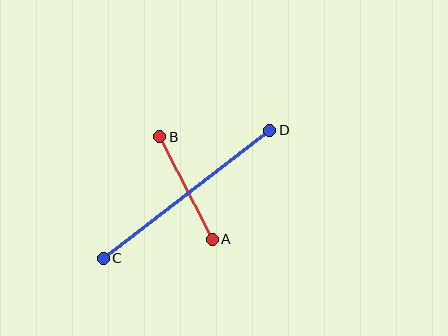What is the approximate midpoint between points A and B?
The midpoint is at approximately (186, 188) pixels.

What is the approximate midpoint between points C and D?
The midpoint is at approximately (187, 194) pixels.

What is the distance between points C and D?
The distance is approximately 210 pixels.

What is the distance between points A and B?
The distance is approximately 115 pixels.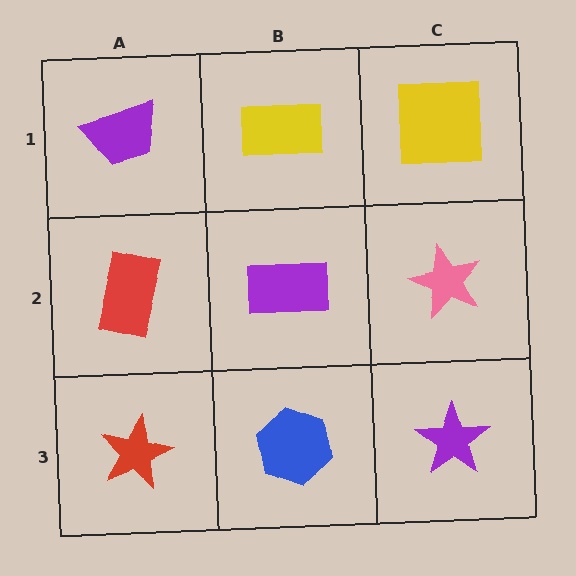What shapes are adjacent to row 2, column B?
A yellow rectangle (row 1, column B), a blue hexagon (row 3, column B), a red rectangle (row 2, column A), a pink star (row 2, column C).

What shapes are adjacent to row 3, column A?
A red rectangle (row 2, column A), a blue hexagon (row 3, column B).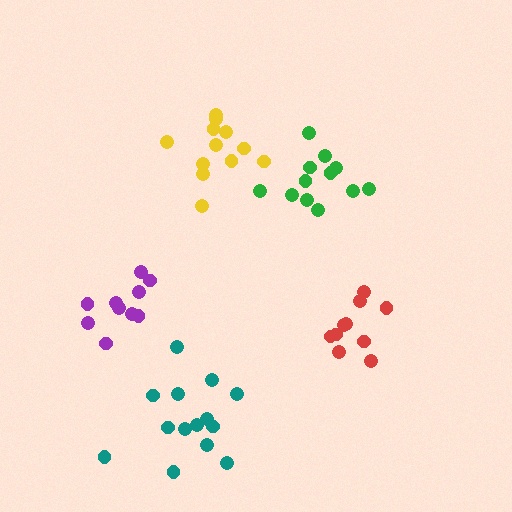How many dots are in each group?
Group 1: 12 dots, Group 2: 10 dots, Group 3: 10 dots, Group 4: 12 dots, Group 5: 14 dots (58 total).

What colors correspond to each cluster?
The clusters are colored: yellow, red, purple, green, teal.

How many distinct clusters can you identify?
There are 5 distinct clusters.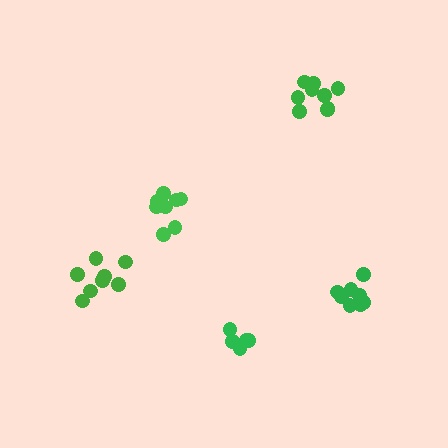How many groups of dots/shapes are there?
There are 5 groups.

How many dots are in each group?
Group 1: 8 dots, Group 2: 9 dots, Group 3: 5 dots, Group 4: 8 dots, Group 5: 8 dots (38 total).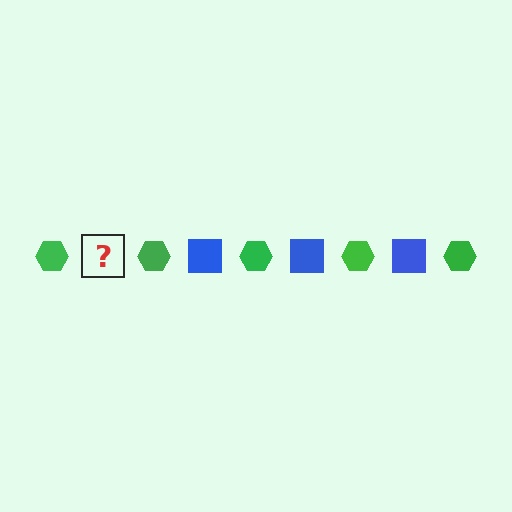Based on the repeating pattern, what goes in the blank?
The blank should be a blue square.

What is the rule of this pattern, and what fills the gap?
The rule is that the pattern alternates between green hexagon and blue square. The gap should be filled with a blue square.